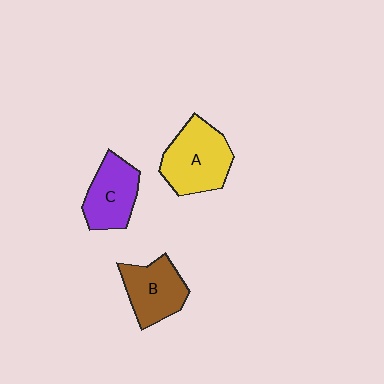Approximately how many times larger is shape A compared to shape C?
Approximately 1.3 times.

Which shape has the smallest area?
Shape C (purple).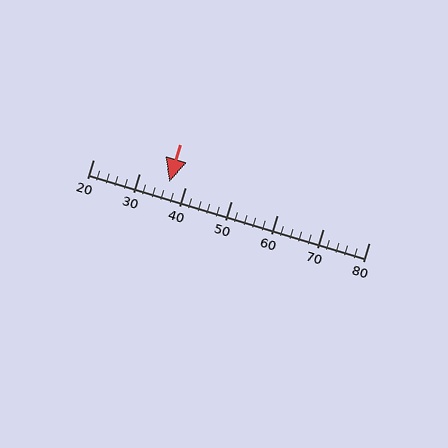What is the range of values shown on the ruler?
The ruler shows values from 20 to 80.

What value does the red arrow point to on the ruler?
The red arrow points to approximately 37.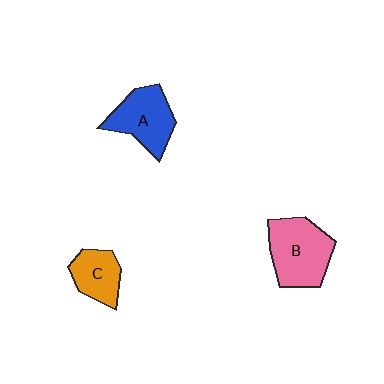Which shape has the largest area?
Shape B (pink).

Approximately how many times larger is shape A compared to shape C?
Approximately 1.4 times.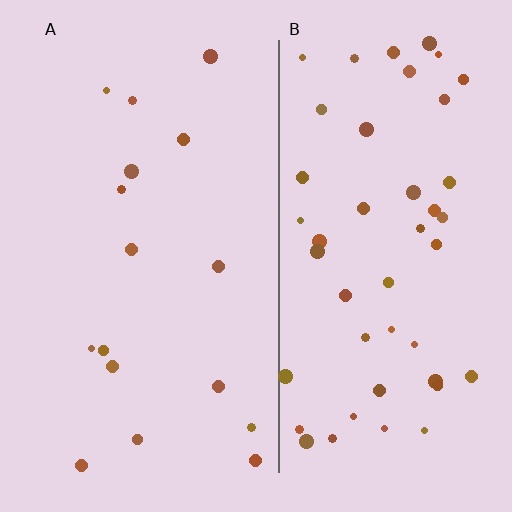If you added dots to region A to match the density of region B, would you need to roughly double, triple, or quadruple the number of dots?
Approximately triple.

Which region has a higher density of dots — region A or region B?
B (the right).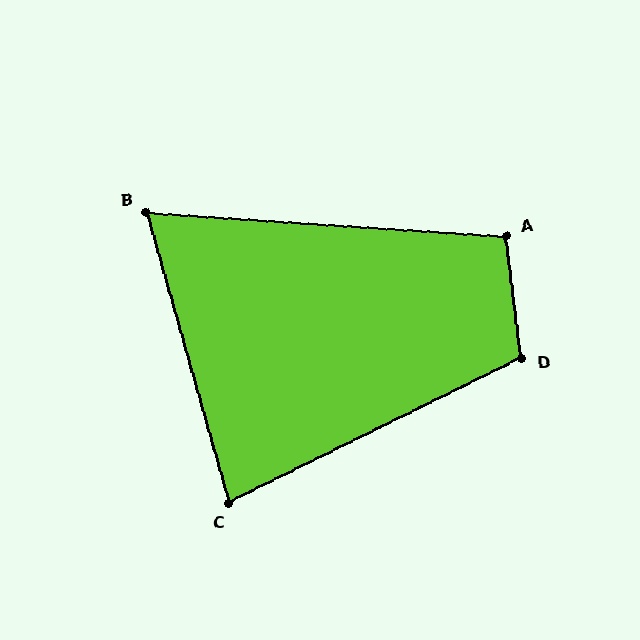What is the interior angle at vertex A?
Approximately 100 degrees (obtuse).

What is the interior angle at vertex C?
Approximately 80 degrees (acute).